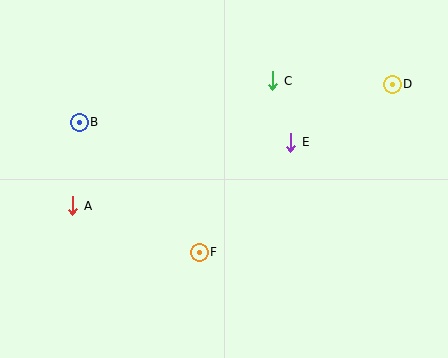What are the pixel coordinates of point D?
Point D is at (392, 84).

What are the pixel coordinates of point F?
Point F is at (199, 252).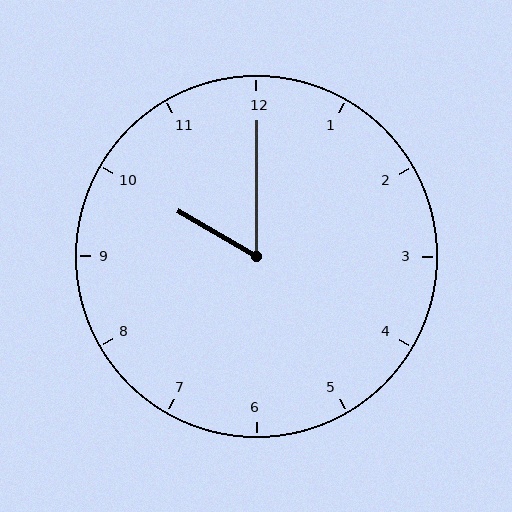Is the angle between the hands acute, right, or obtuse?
It is acute.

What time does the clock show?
10:00.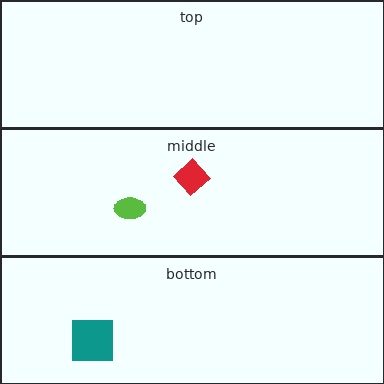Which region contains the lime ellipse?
The middle region.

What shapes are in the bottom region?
The teal square.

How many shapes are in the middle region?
2.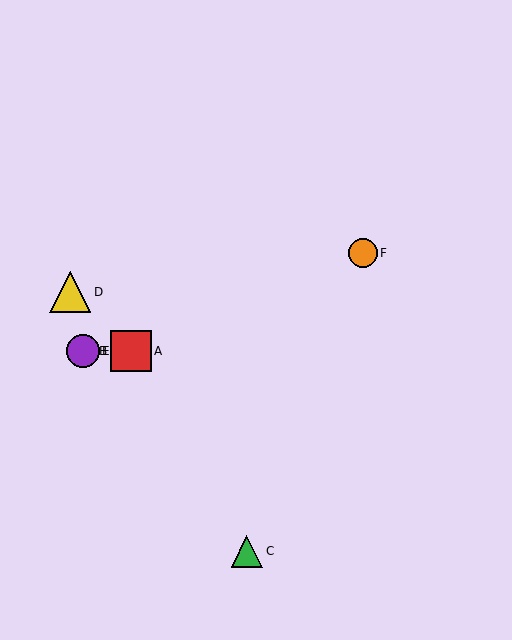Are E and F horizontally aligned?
No, E is at y≈351 and F is at y≈253.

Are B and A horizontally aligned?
Yes, both are at y≈351.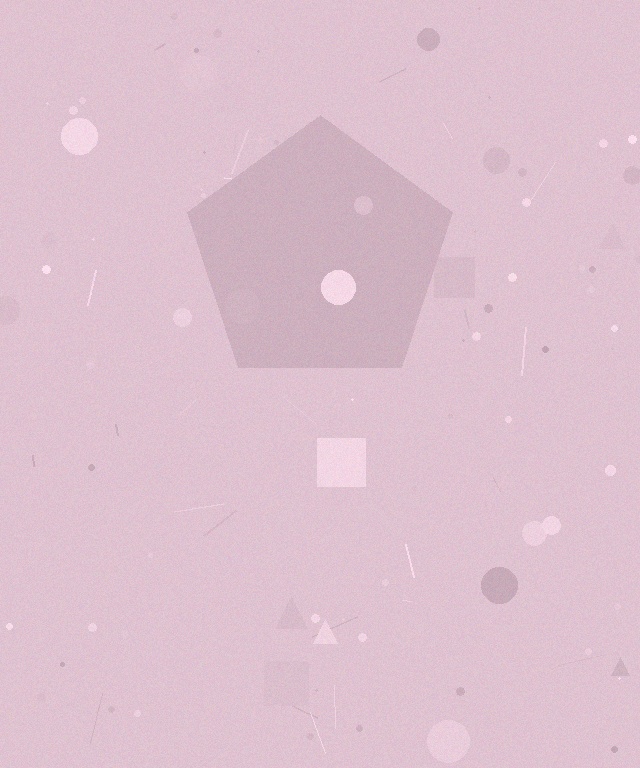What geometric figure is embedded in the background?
A pentagon is embedded in the background.